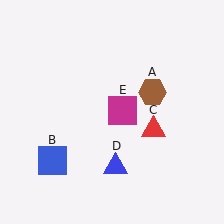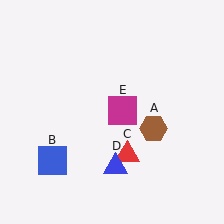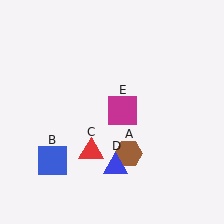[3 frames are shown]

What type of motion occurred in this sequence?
The brown hexagon (object A), red triangle (object C) rotated clockwise around the center of the scene.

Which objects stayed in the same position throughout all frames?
Blue square (object B) and blue triangle (object D) and magenta square (object E) remained stationary.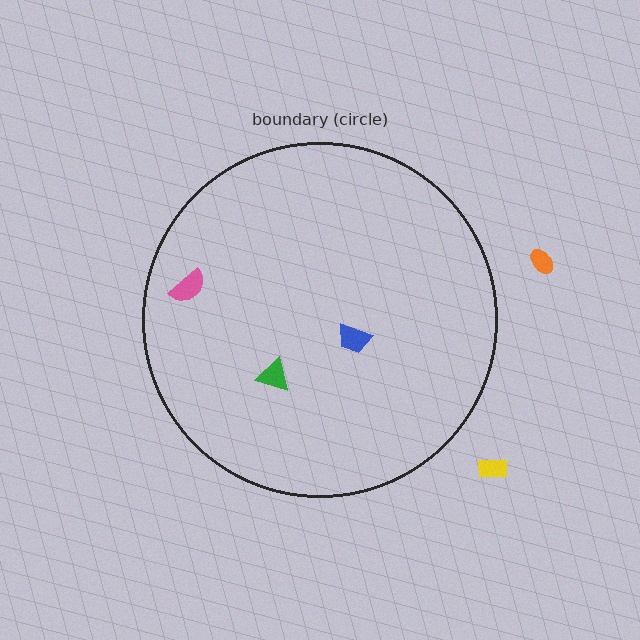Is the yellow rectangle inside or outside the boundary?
Outside.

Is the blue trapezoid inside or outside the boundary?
Inside.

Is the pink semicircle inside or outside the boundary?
Inside.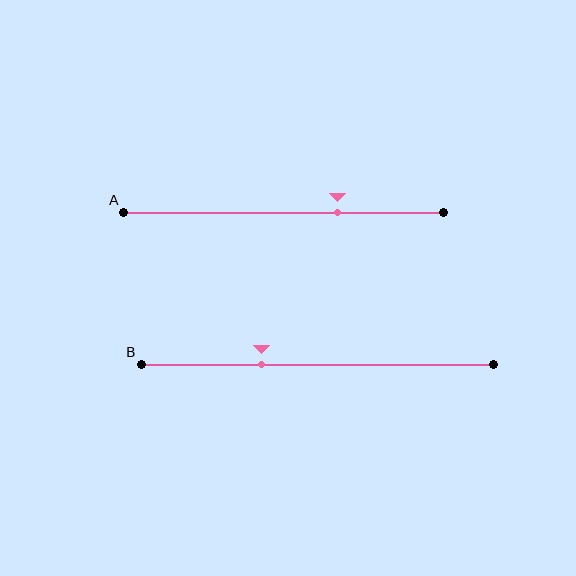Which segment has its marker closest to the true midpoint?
Segment B has its marker closest to the true midpoint.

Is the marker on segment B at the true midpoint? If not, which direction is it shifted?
No, the marker on segment B is shifted to the left by about 16% of the segment length.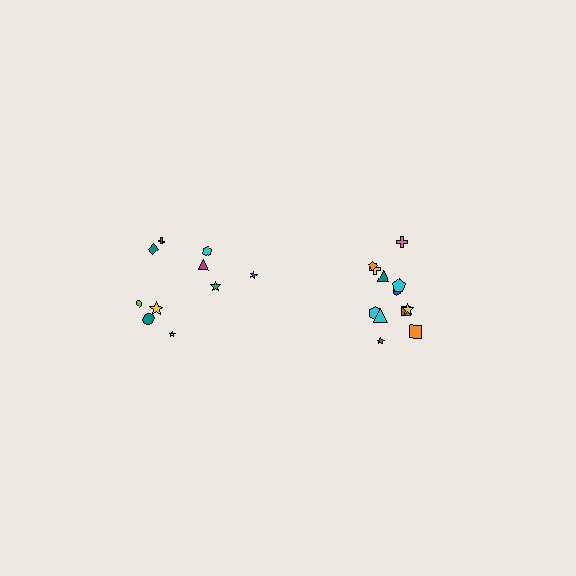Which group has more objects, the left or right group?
The right group.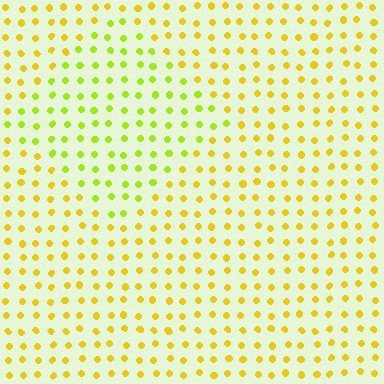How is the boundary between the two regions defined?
The boundary is defined purely by a slight shift in hue (about 31 degrees). Spacing, size, and orientation are identical on both sides.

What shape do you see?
I see a diamond.